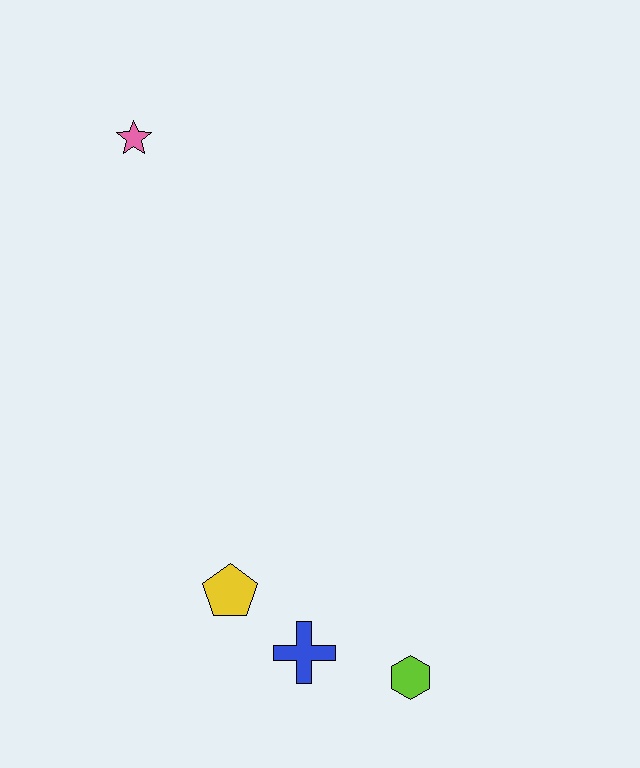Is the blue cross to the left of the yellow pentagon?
No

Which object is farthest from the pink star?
The lime hexagon is farthest from the pink star.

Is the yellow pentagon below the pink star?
Yes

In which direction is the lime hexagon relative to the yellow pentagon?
The lime hexagon is to the right of the yellow pentagon.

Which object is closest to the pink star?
The yellow pentagon is closest to the pink star.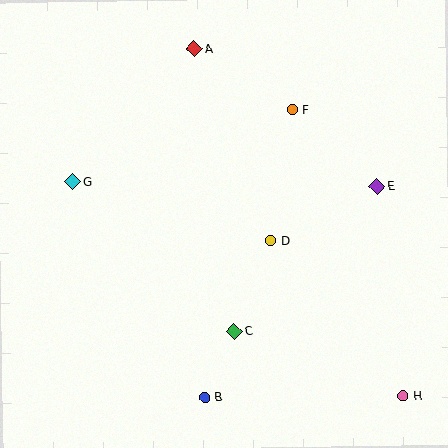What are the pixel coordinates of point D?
Point D is at (271, 241).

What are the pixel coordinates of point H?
Point H is at (403, 396).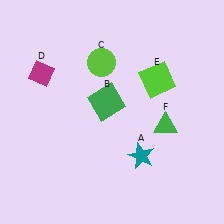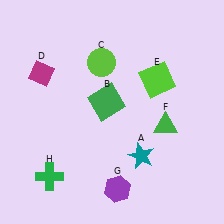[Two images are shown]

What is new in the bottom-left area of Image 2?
A green cross (H) was added in the bottom-left area of Image 2.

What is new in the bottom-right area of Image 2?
A purple hexagon (G) was added in the bottom-right area of Image 2.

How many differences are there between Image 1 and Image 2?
There are 2 differences between the two images.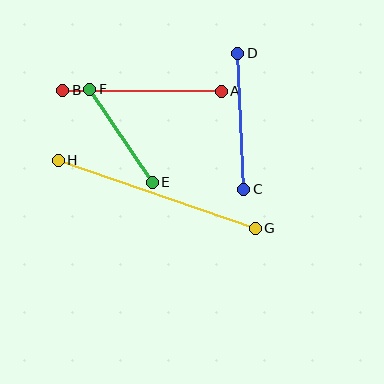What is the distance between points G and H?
The distance is approximately 208 pixels.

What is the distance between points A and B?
The distance is approximately 158 pixels.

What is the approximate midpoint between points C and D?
The midpoint is at approximately (241, 121) pixels.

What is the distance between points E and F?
The distance is approximately 112 pixels.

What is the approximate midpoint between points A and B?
The midpoint is at approximately (142, 91) pixels.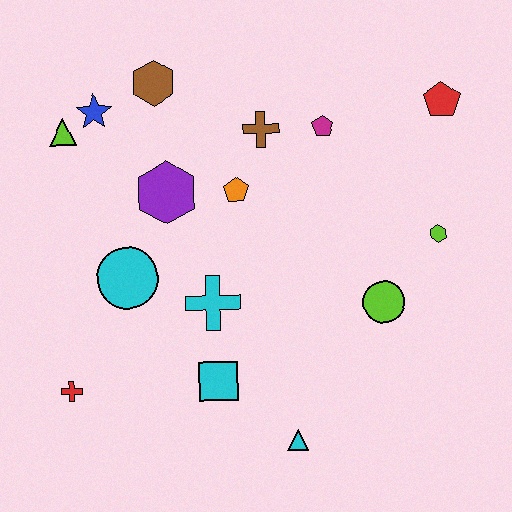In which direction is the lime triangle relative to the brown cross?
The lime triangle is to the left of the brown cross.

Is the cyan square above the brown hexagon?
No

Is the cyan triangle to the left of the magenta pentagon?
Yes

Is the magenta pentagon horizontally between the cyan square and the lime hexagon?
Yes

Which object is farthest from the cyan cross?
The red pentagon is farthest from the cyan cross.